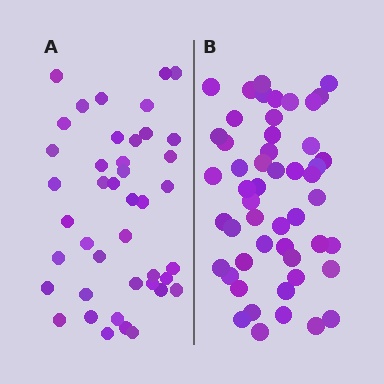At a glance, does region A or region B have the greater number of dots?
Region B (the right region) has more dots.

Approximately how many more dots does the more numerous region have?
Region B has roughly 8 or so more dots than region A.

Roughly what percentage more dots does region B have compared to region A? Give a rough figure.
About 20% more.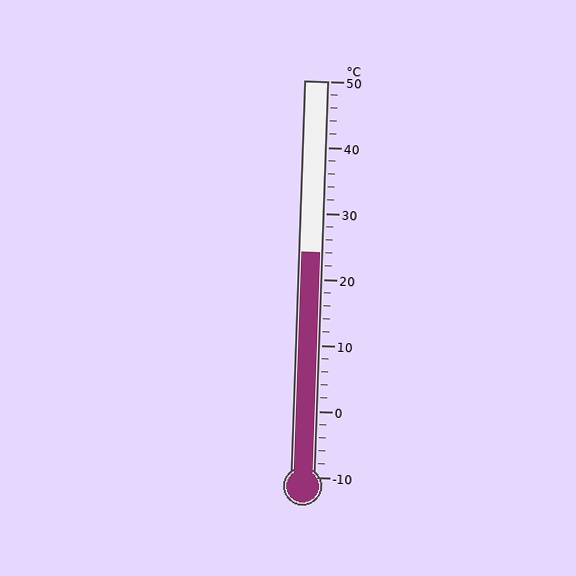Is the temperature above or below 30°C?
The temperature is below 30°C.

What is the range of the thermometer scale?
The thermometer scale ranges from -10°C to 50°C.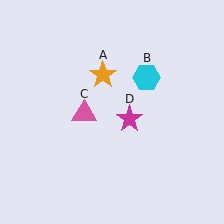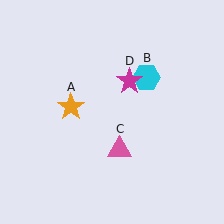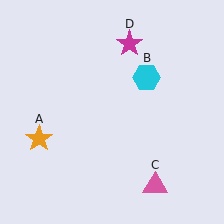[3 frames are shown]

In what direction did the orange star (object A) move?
The orange star (object A) moved down and to the left.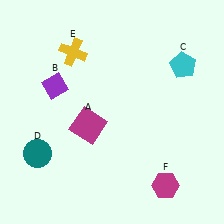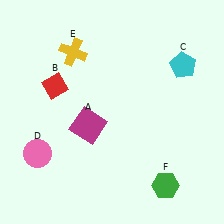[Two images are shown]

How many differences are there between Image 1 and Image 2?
There are 3 differences between the two images.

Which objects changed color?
B changed from purple to red. D changed from teal to pink. F changed from magenta to green.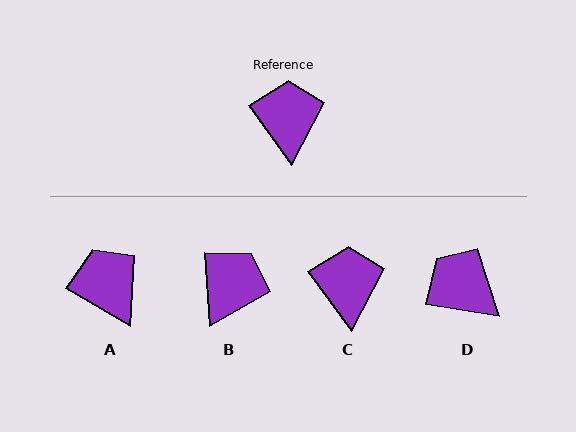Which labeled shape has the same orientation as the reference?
C.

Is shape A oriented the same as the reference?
No, it is off by about 24 degrees.